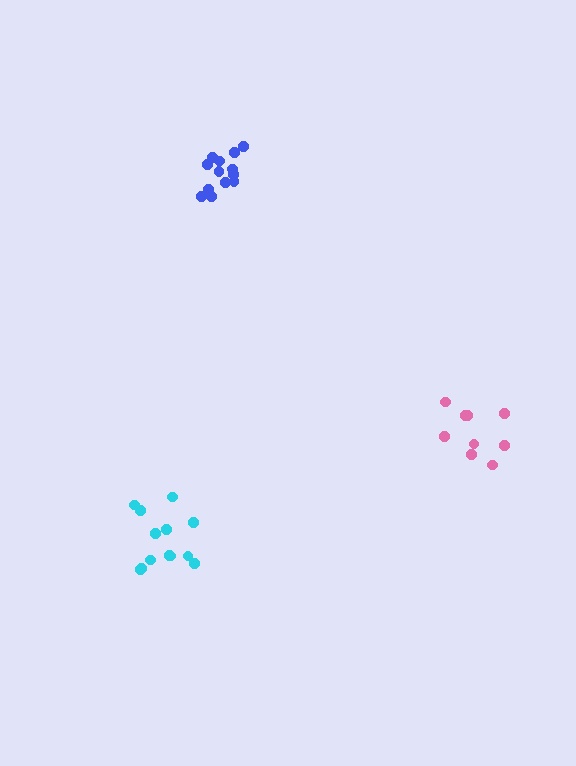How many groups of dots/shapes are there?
There are 3 groups.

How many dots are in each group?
Group 1: 13 dots, Group 2: 13 dots, Group 3: 9 dots (35 total).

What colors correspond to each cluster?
The clusters are colored: blue, cyan, pink.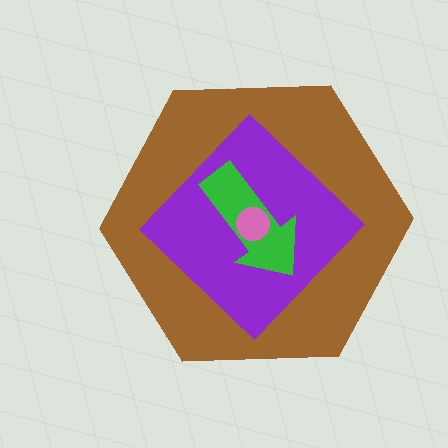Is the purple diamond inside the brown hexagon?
Yes.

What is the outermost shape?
The brown hexagon.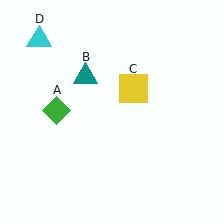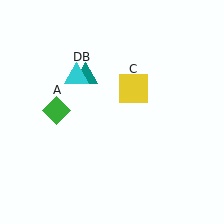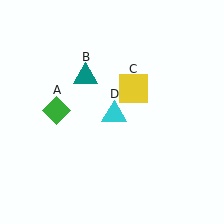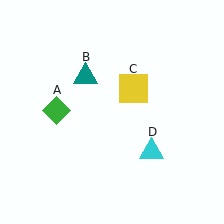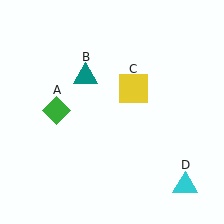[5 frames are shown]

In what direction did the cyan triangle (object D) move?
The cyan triangle (object D) moved down and to the right.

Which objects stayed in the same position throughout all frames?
Green diamond (object A) and teal triangle (object B) and yellow square (object C) remained stationary.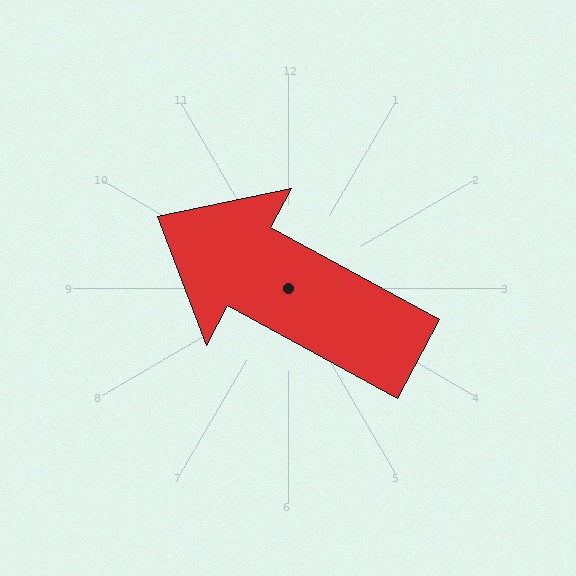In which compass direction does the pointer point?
Northwest.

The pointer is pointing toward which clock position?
Roughly 10 o'clock.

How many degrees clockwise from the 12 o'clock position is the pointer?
Approximately 299 degrees.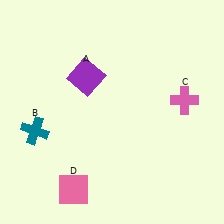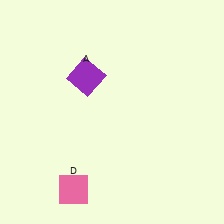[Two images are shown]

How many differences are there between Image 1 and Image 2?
There are 2 differences between the two images.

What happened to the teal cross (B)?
The teal cross (B) was removed in Image 2. It was in the bottom-left area of Image 1.